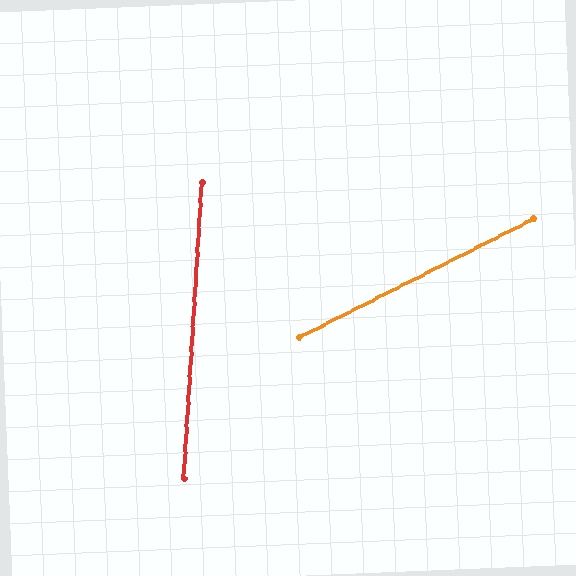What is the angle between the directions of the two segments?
Approximately 60 degrees.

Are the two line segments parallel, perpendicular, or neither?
Neither parallel nor perpendicular — they differ by about 60°.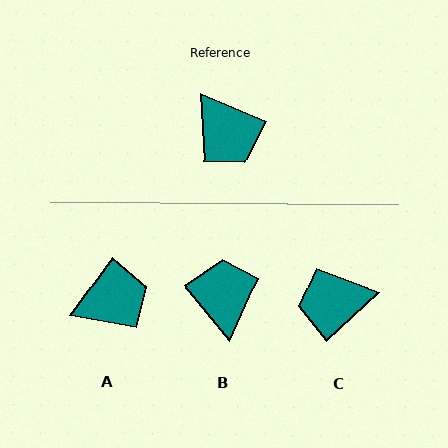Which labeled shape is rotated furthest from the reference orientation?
B, about 152 degrees away.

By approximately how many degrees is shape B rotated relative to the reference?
Approximately 152 degrees counter-clockwise.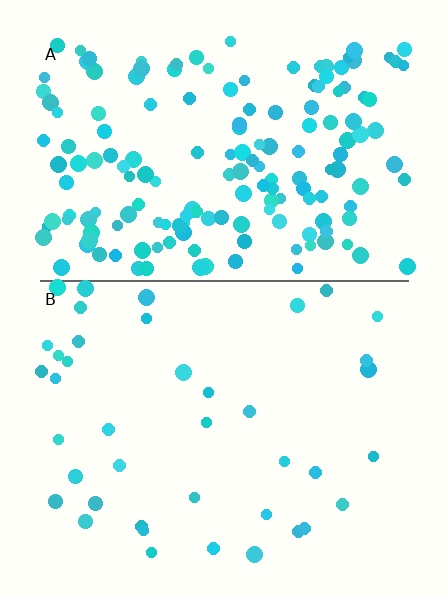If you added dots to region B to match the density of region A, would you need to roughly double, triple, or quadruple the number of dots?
Approximately quadruple.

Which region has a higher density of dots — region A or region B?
A (the top).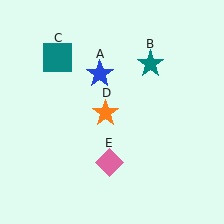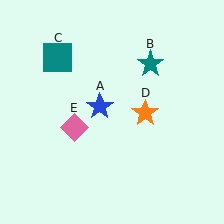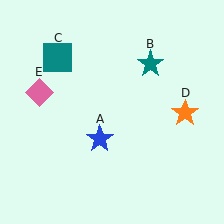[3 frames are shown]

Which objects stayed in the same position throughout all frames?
Teal star (object B) and teal square (object C) remained stationary.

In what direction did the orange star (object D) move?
The orange star (object D) moved right.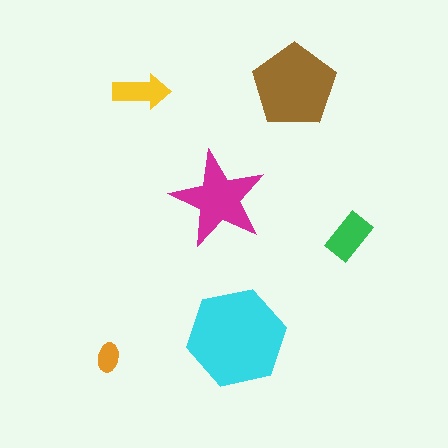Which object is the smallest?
The orange ellipse.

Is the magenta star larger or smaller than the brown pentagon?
Smaller.